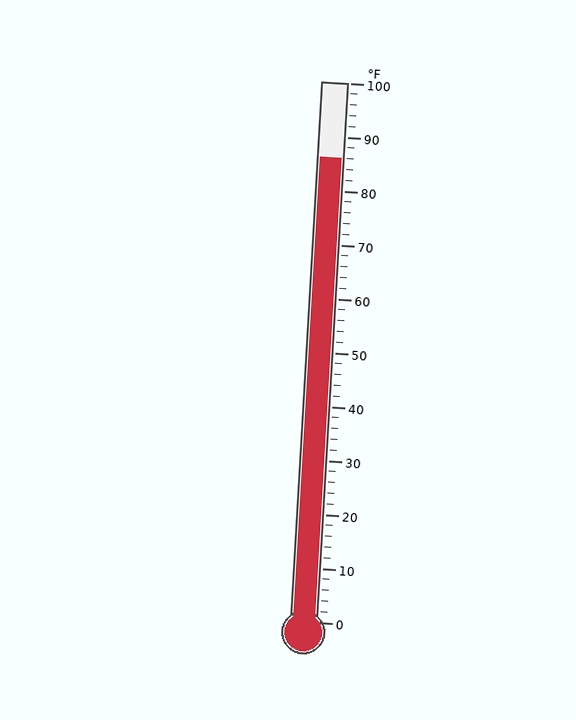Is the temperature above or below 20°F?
The temperature is above 20°F.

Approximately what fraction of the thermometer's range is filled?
The thermometer is filled to approximately 85% of its range.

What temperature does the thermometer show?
The thermometer shows approximately 86°F.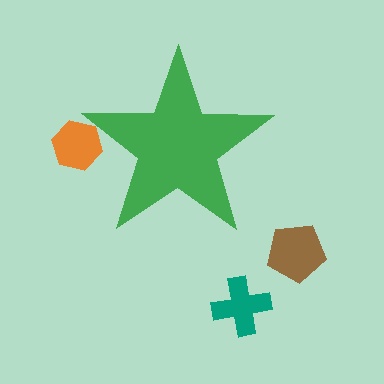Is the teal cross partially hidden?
No, the teal cross is fully visible.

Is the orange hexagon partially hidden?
Yes, the orange hexagon is partially hidden behind the green star.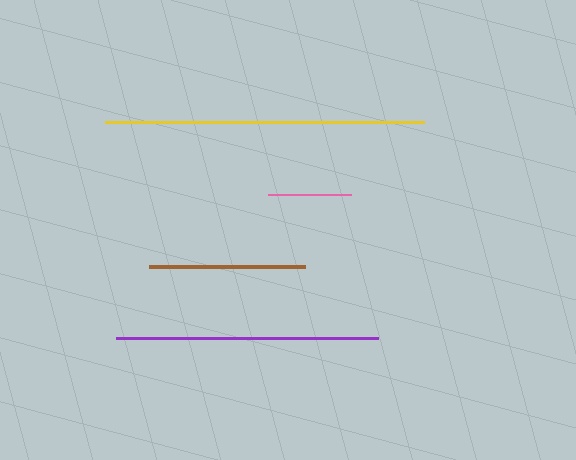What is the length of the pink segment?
The pink segment is approximately 83 pixels long.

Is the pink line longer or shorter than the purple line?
The purple line is longer than the pink line.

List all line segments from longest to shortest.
From longest to shortest: yellow, purple, brown, pink.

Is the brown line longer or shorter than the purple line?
The purple line is longer than the brown line.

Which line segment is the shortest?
The pink line is the shortest at approximately 83 pixels.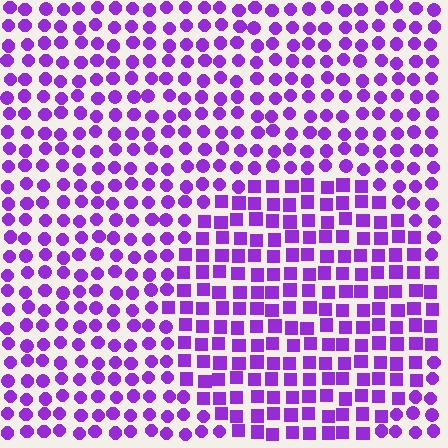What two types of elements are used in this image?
The image uses squares inside the circle region and circles outside it.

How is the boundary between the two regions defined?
The boundary is defined by a change in element shape: squares inside vs. circles outside. All elements share the same color and spacing.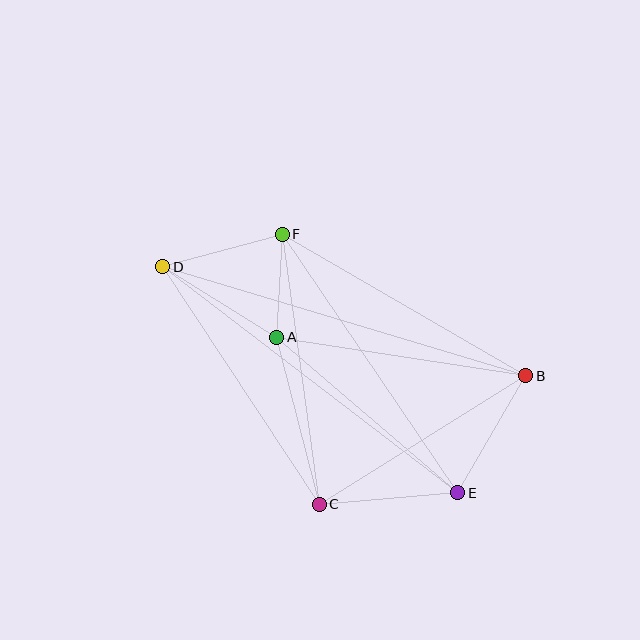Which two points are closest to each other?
Points A and F are closest to each other.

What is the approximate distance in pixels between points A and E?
The distance between A and E is approximately 239 pixels.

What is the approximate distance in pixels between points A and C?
The distance between A and C is approximately 172 pixels.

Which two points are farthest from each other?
Points B and D are farthest from each other.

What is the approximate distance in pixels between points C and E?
The distance between C and E is approximately 139 pixels.